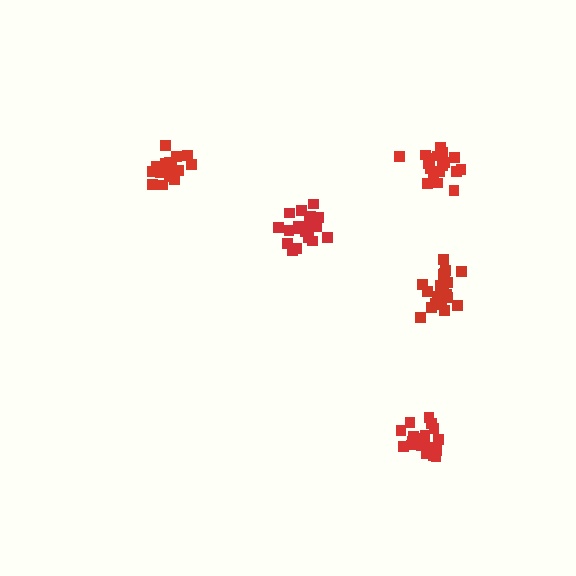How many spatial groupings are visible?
There are 5 spatial groupings.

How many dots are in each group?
Group 1: 19 dots, Group 2: 20 dots, Group 3: 21 dots, Group 4: 17 dots, Group 5: 20 dots (97 total).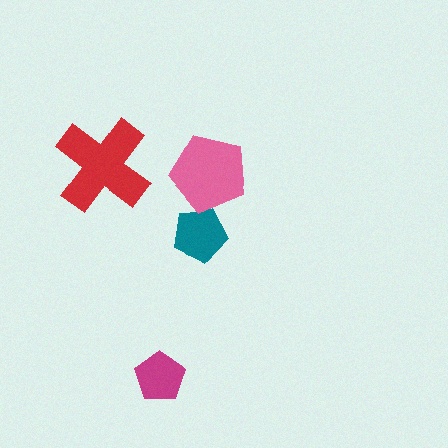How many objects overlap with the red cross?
0 objects overlap with the red cross.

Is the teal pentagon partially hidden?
Yes, it is partially covered by another shape.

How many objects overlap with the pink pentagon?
1 object overlaps with the pink pentagon.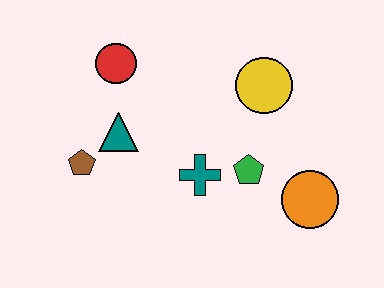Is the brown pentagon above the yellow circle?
No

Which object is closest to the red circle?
The teal triangle is closest to the red circle.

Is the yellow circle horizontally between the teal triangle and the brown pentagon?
No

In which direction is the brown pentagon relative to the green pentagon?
The brown pentagon is to the left of the green pentagon.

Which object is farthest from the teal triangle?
The orange circle is farthest from the teal triangle.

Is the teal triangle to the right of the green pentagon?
No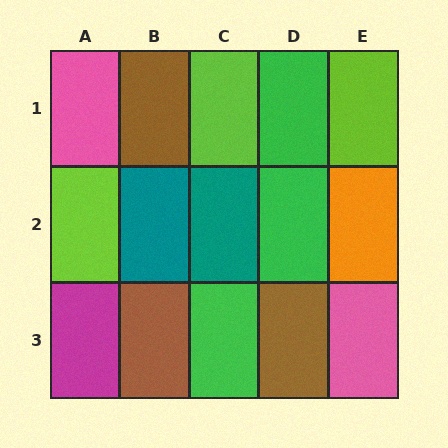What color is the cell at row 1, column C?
Lime.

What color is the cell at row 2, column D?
Green.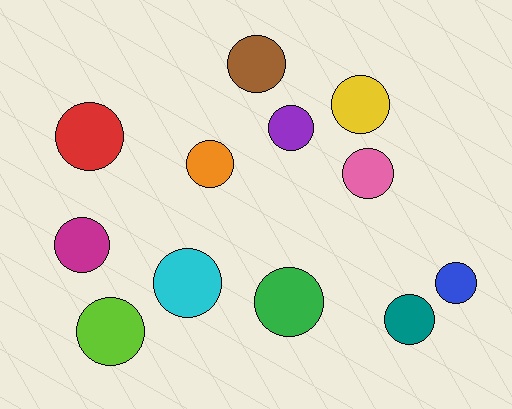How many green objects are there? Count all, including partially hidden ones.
There is 1 green object.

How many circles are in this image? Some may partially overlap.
There are 12 circles.